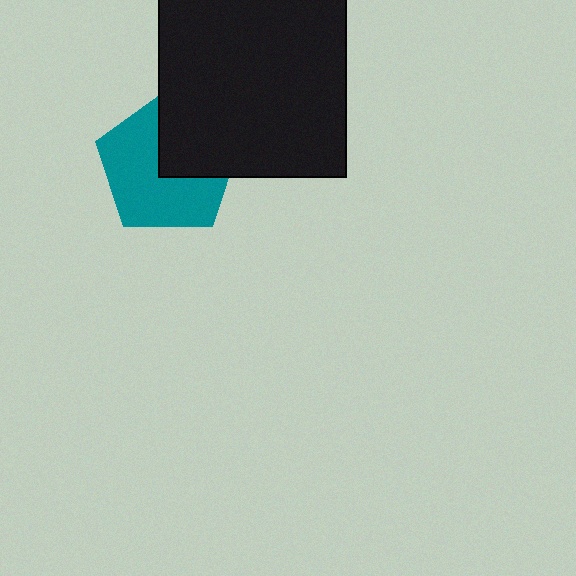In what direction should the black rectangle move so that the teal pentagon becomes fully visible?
The black rectangle should move toward the upper-right. That is the shortest direction to clear the overlap and leave the teal pentagon fully visible.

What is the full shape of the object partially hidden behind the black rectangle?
The partially hidden object is a teal pentagon.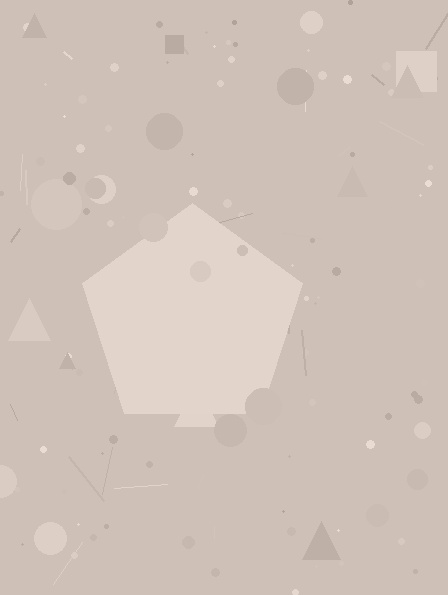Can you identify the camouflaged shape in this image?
The camouflaged shape is a pentagon.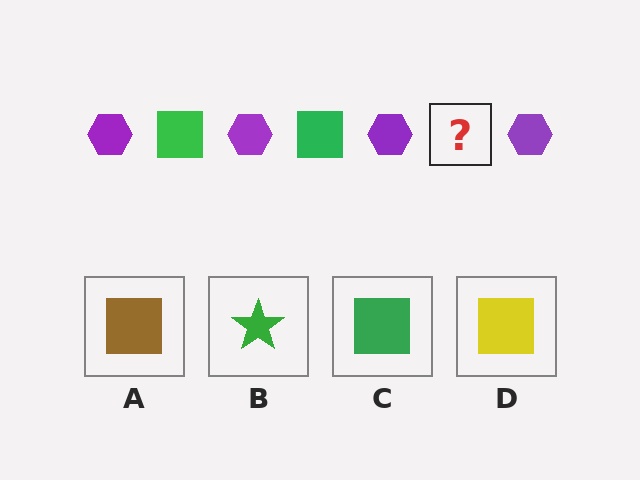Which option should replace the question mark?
Option C.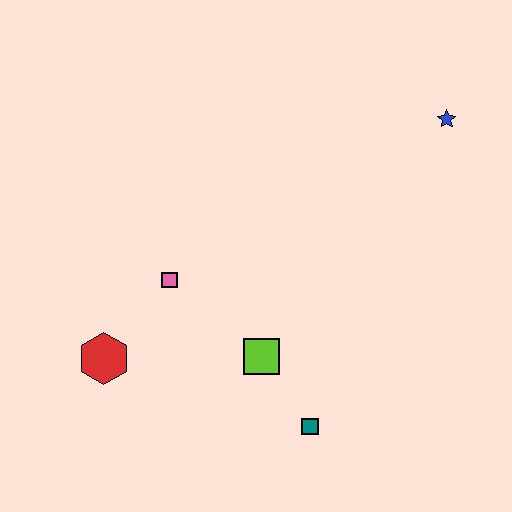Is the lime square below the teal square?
No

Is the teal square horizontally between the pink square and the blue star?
Yes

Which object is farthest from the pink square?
The blue star is farthest from the pink square.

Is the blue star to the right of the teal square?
Yes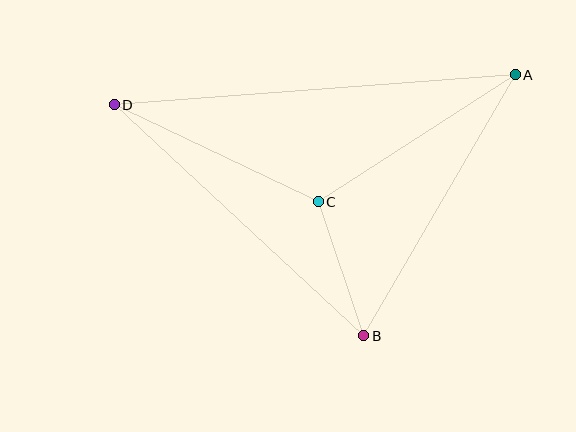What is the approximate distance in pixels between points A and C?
The distance between A and C is approximately 234 pixels.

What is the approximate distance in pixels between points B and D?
The distance between B and D is approximately 340 pixels.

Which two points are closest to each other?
Points B and C are closest to each other.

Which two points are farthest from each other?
Points A and D are farthest from each other.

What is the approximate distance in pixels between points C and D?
The distance between C and D is approximately 226 pixels.